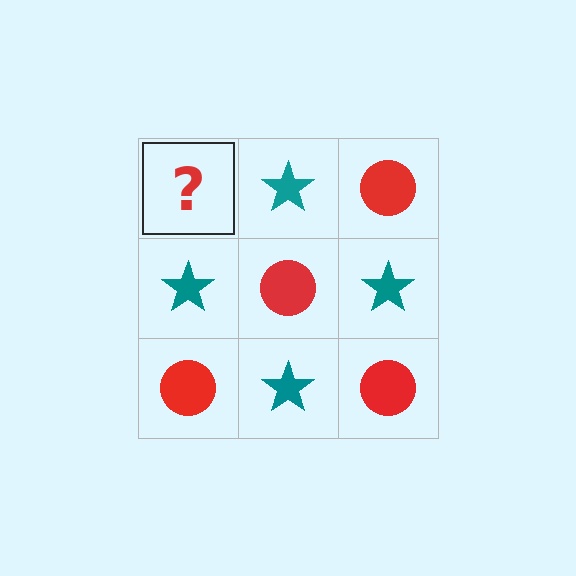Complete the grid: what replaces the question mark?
The question mark should be replaced with a red circle.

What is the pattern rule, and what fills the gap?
The rule is that it alternates red circle and teal star in a checkerboard pattern. The gap should be filled with a red circle.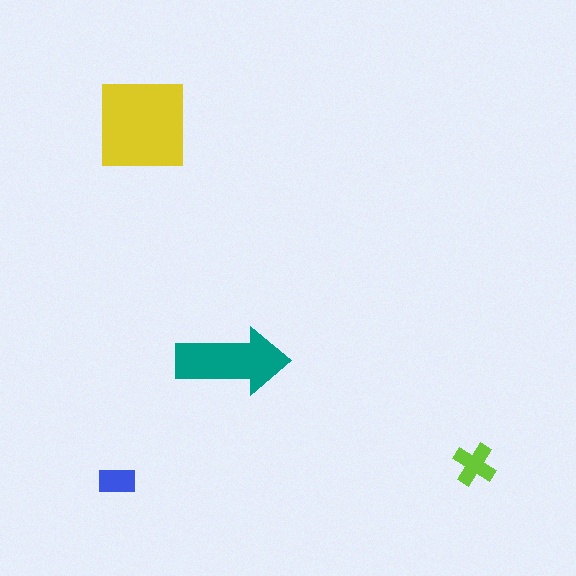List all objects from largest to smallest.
The yellow square, the teal arrow, the lime cross, the blue rectangle.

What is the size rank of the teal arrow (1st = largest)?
2nd.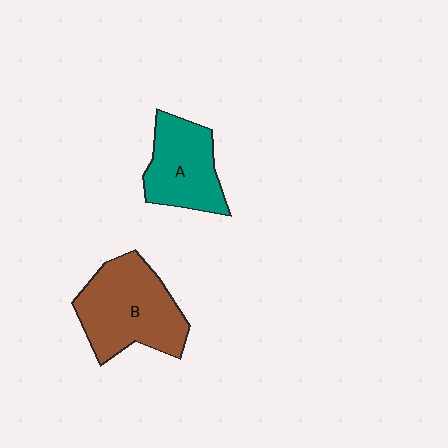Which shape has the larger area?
Shape B (brown).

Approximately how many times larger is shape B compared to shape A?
Approximately 1.4 times.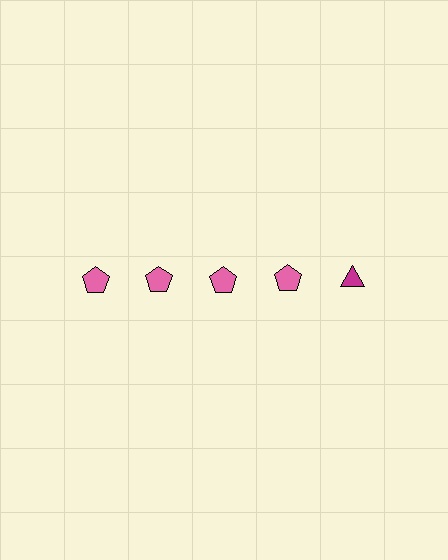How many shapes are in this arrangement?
There are 5 shapes arranged in a grid pattern.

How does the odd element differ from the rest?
It differs in both color (magenta instead of pink) and shape (triangle instead of pentagon).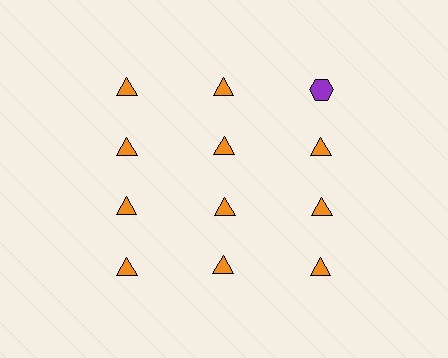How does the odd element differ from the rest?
It differs in both color (purple instead of orange) and shape (hexagon instead of triangle).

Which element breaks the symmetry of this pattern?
The purple hexagon in the top row, center column breaks the symmetry. All other shapes are orange triangles.